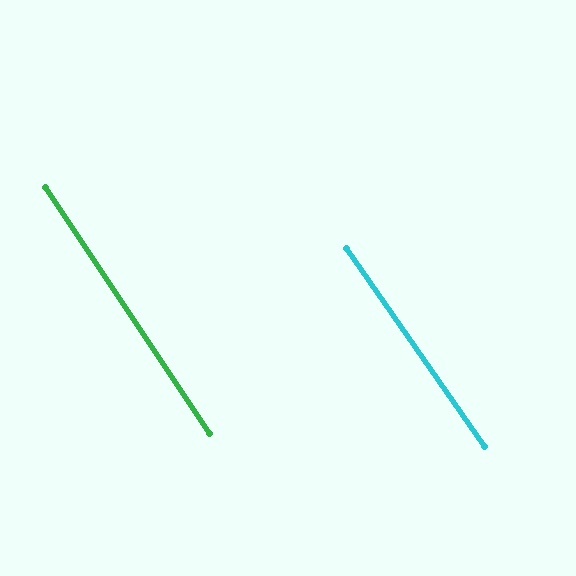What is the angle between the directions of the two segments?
Approximately 1 degree.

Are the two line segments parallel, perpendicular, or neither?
Parallel — their directions differ by only 1.2°.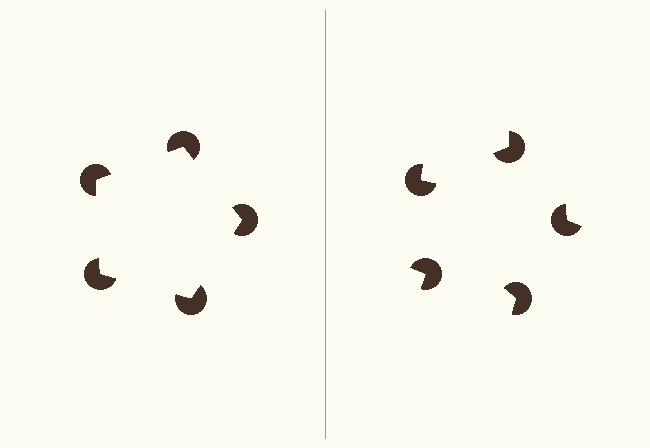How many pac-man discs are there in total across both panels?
10 — 5 on each side.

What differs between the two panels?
The pac-man discs are positioned identically on both sides; only the wedge orientations differ. On the left they align to a pentagon; on the right they are misaligned.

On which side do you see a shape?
An illusory pentagon appears on the left side. On the right side the wedge cuts are rotated, so no coherent shape forms.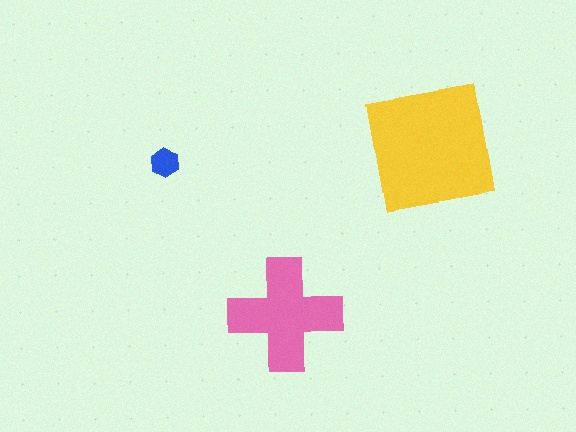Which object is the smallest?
The blue hexagon.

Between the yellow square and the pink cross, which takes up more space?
The yellow square.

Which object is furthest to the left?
The blue hexagon is leftmost.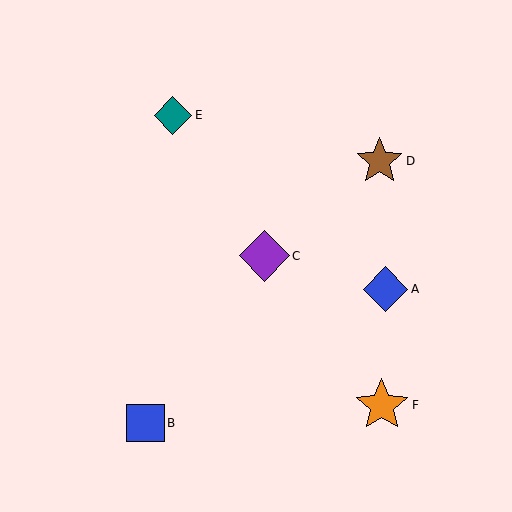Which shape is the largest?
The orange star (labeled F) is the largest.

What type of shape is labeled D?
Shape D is a brown star.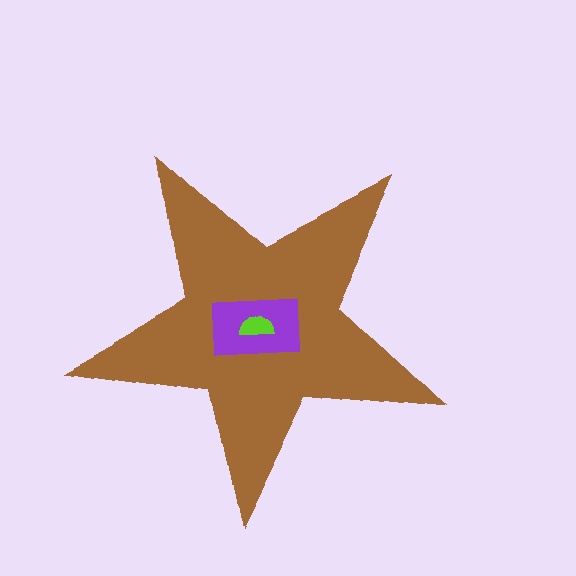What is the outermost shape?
The brown star.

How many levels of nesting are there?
3.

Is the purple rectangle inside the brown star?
Yes.